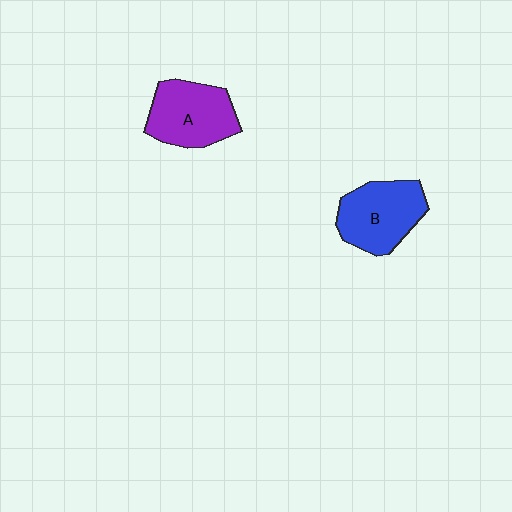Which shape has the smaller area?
Shape A (purple).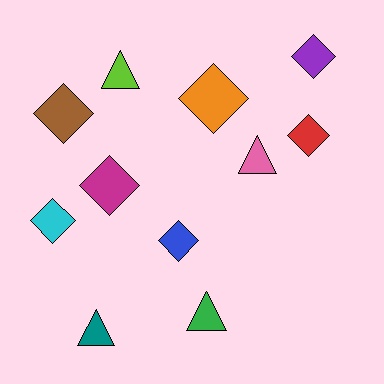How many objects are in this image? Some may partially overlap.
There are 11 objects.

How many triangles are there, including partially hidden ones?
There are 4 triangles.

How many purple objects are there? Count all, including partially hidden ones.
There is 1 purple object.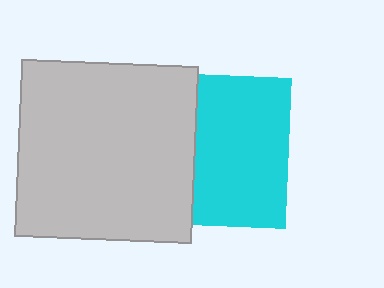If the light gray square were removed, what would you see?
You would see the complete cyan square.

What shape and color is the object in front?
The object in front is a light gray square.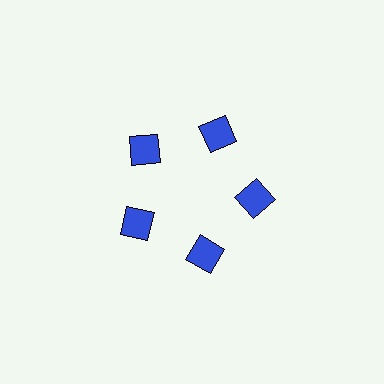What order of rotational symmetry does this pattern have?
This pattern has 5-fold rotational symmetry.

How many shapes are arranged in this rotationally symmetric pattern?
There are 5 shapes, arranged in 5 groups of 1.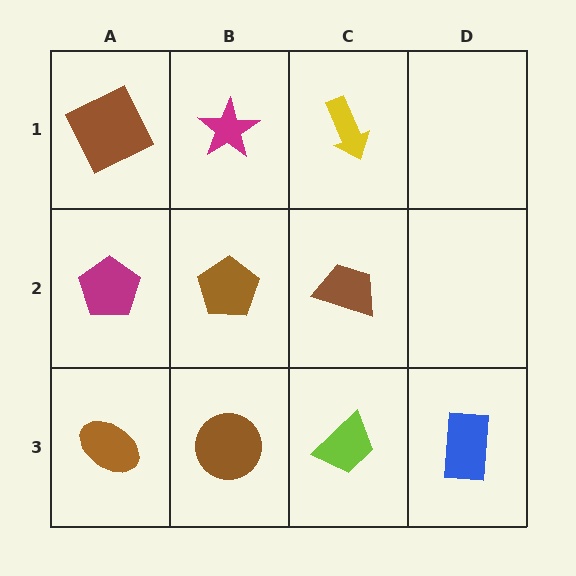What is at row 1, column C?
A yellow arrow.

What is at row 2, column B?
A brown pentagon.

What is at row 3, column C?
A lime trapezoid.